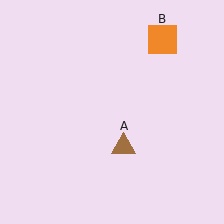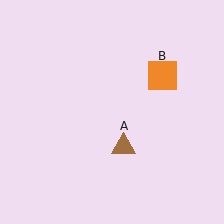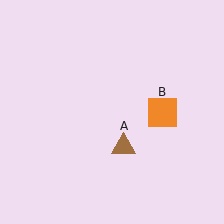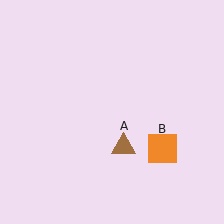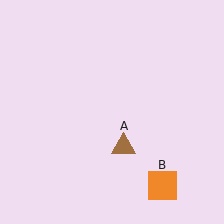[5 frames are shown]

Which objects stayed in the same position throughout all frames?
Brown triangle (object A) remained stationary.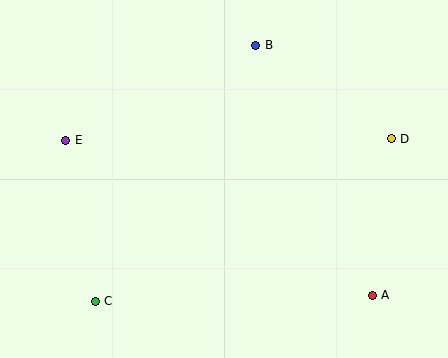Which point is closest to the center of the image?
Point B at (256, 45) is closest to the center.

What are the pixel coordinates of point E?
Point E is at (66, 140).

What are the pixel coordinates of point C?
Point C is at (95, 301).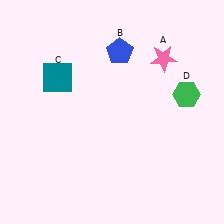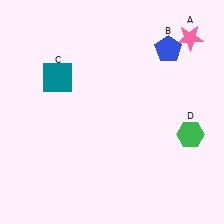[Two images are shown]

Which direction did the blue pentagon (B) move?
The blue pentagon (B) moved right.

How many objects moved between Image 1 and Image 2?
3 objects moved between the two images.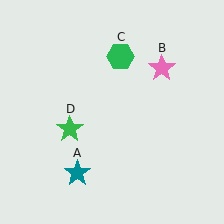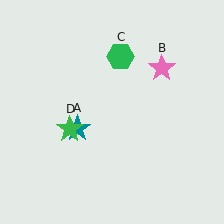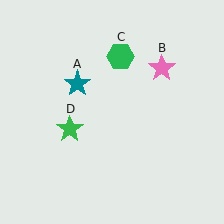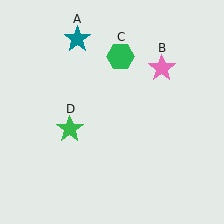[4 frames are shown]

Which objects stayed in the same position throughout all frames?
Pink star (object B) and green hexagon (object C) and green star (object D) remained stationary.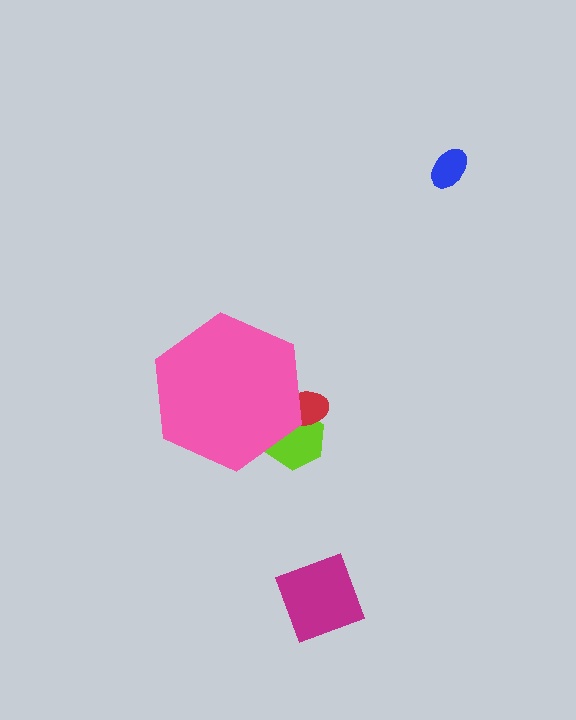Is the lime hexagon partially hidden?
Yes, the lime hexagon is partially hidden behind the pink hexagon.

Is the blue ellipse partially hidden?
No, the blue ellipse is fully visible.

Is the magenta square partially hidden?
No, the magenta square is fully visible.